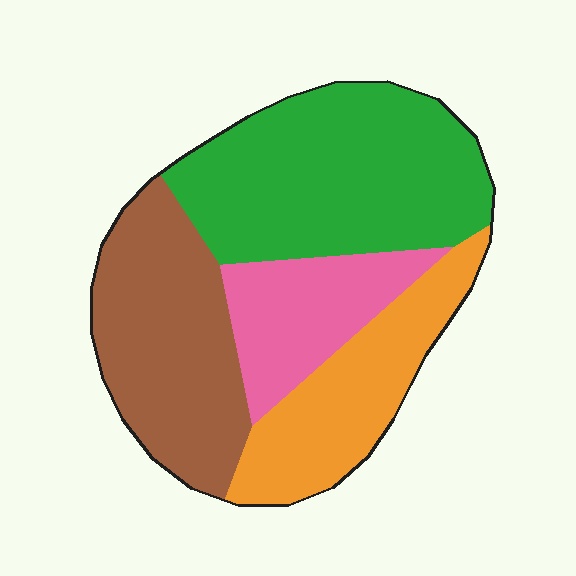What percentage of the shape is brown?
Brown covers around 25% of the shape.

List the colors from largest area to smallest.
From largest to smallest: green, brown, orange, pink.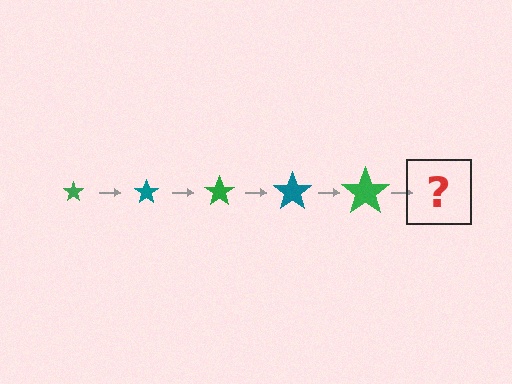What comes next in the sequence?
The next element should be a teal star, larger than the previous one.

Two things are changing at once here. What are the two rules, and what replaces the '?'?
The two rules are that the star grows larger each step and the color cycles through green and teal. The '?' should be a teal star, larger than the previous one.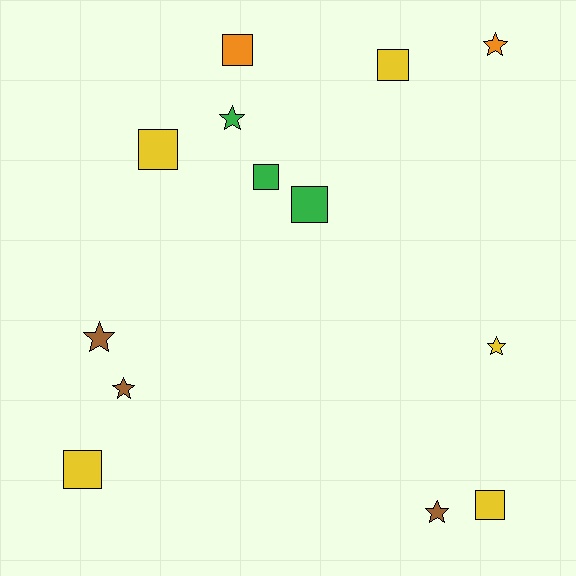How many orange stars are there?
There is 1 orange star.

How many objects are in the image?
There are 13 objects.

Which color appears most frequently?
Yellow, with 5 objects.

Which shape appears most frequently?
Square, with 7 objects.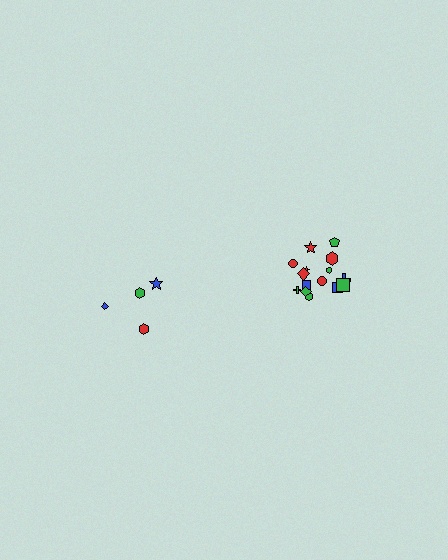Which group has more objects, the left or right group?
The right group.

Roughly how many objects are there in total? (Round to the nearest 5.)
Roughly 20 objects in total.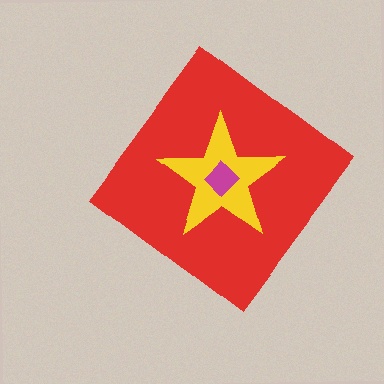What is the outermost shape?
The red diamond.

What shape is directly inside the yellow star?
The magenta diamond.